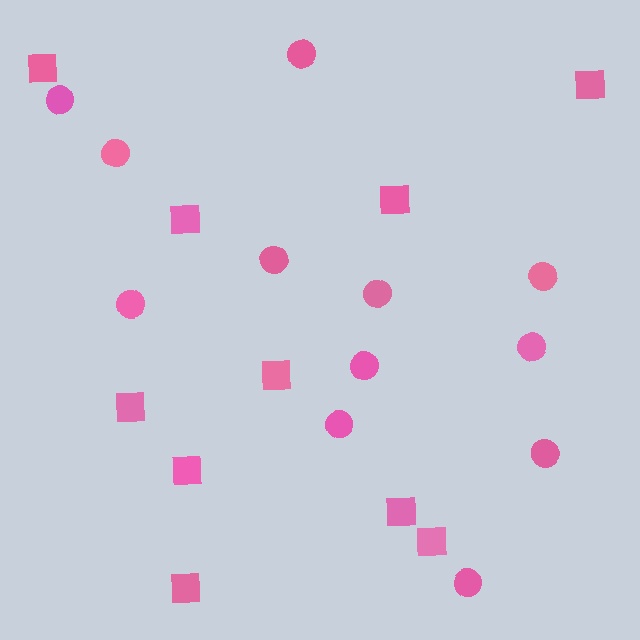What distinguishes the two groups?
There are 2 groups: one group of squares (10) and one group of circles (12).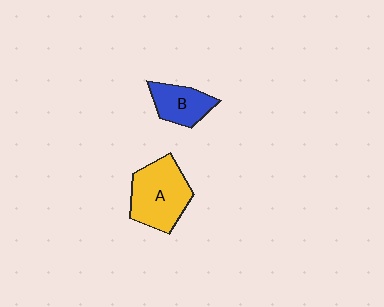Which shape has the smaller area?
Shape B (blue).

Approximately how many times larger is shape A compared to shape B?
Approximately 1.7 times.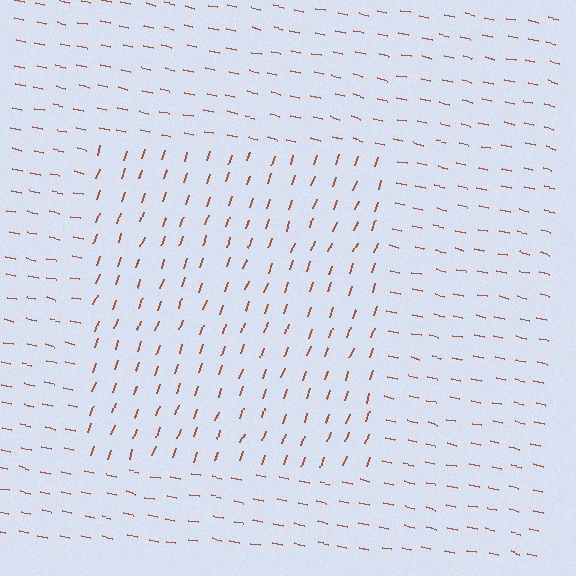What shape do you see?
I see a rectangle.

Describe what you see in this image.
The image is filled with small brown line segments. A rectangle region in the image has lines oriented differently from the surrounding lines, creating a visible texture boundary.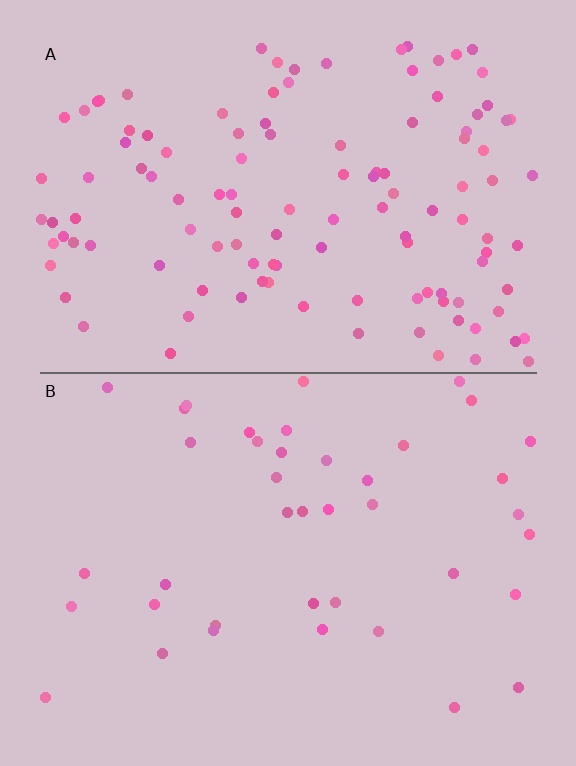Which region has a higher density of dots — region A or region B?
A (the top).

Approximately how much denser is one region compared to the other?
Approximately 2.9× — region A over region B.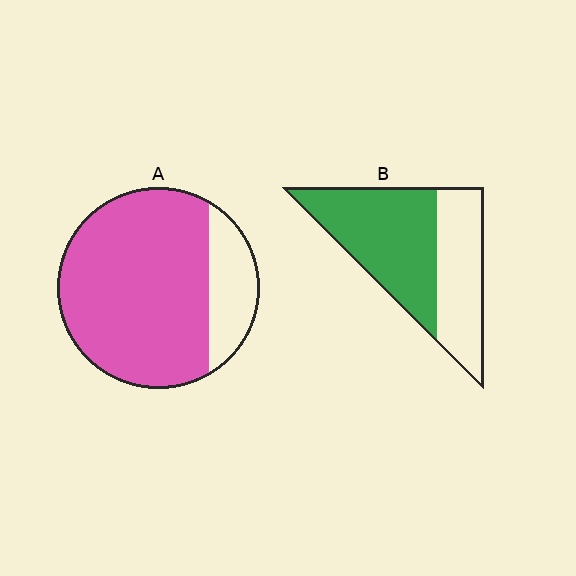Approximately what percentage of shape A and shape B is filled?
A is approximately 80% and B is approximately 60%.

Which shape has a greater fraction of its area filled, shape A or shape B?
Shape A.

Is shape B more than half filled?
Yes.